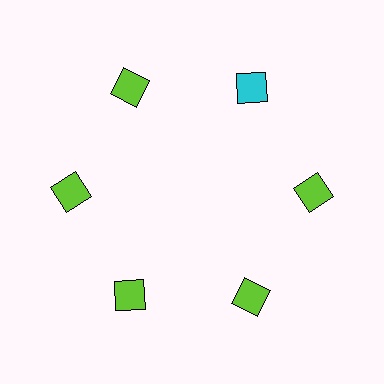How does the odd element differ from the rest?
It has a different color: cyan instead of lime.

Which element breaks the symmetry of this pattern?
The cyan diamond at roughly the 1 o'clock position breaks the symmetry. All other shapes are lime diamonds.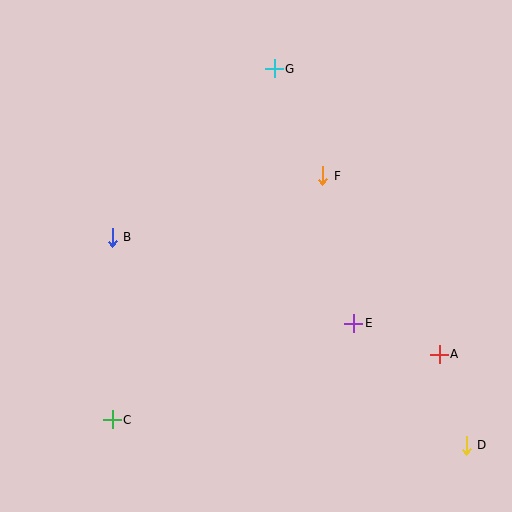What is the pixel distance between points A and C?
The distance between A and C is 334 pixels.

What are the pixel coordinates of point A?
Point A is at (439, 354).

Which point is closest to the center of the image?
Point F at (323, 176) is closest to the center.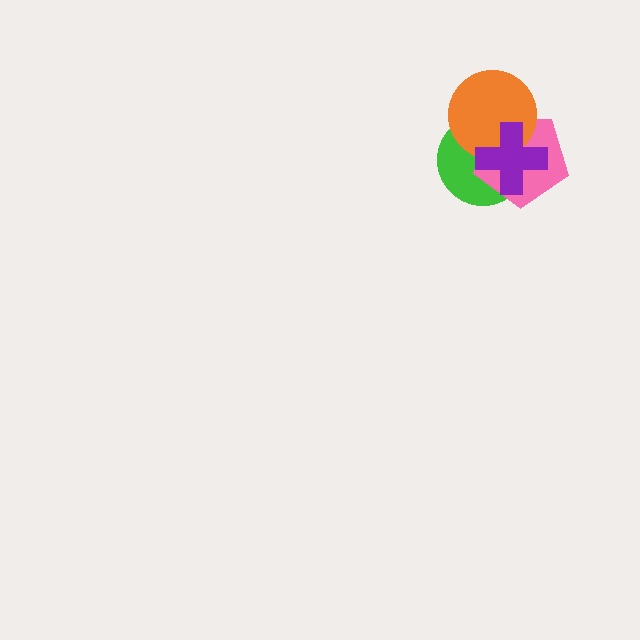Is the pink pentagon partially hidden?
Yes, it is partially covered by another shape.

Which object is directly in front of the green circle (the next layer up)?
The pink pentagon is directly in front of the green circle.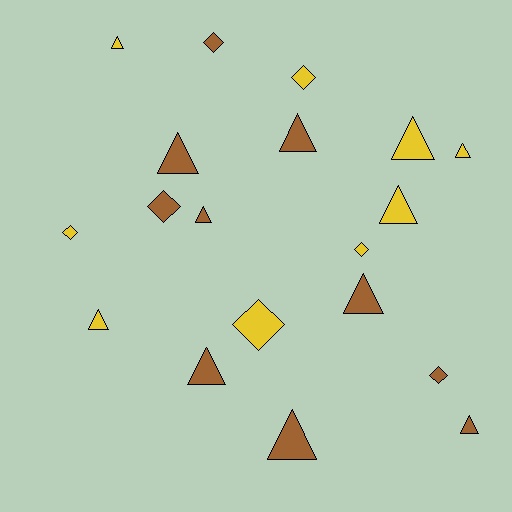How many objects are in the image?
There are 19 objects.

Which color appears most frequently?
Brown, with 10 objects.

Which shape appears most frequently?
Triangle, with 12 objects.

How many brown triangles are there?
There are 7 brown triangles.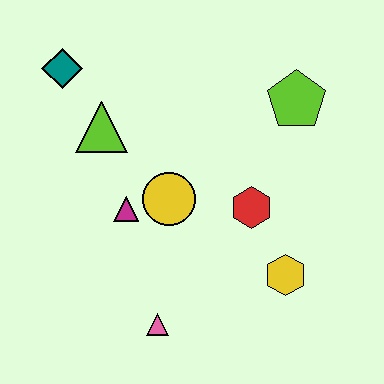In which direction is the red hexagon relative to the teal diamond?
The red hexagon is to the right of the teal diamond.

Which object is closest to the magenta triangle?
The yellow circle is closest to the magenta triangle.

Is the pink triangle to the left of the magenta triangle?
No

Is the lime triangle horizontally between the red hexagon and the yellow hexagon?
No